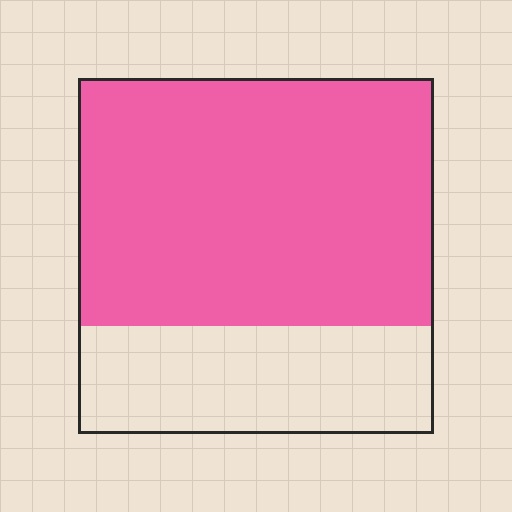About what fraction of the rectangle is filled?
About two thirds (2/3).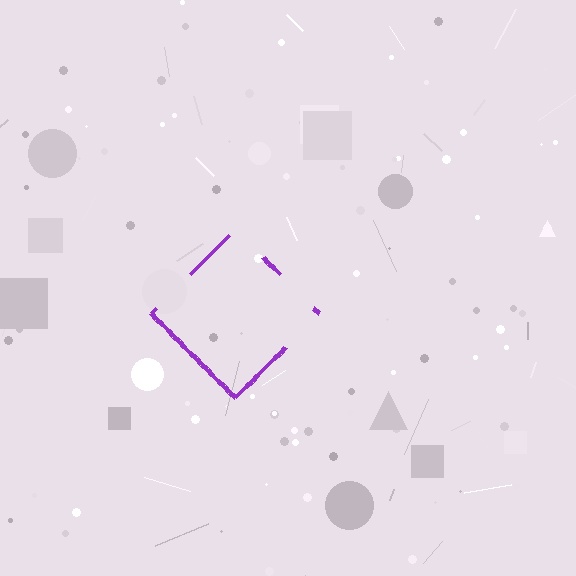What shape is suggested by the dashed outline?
The dashed outline suggests a diamond.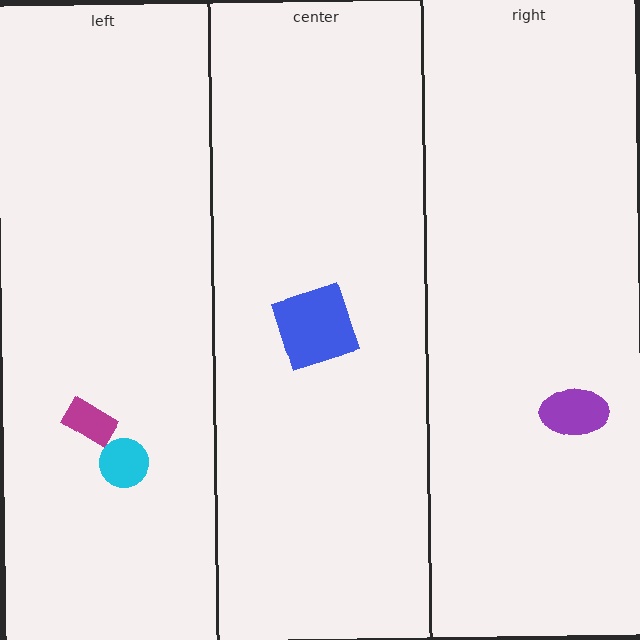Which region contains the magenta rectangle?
The left region.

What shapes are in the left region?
The magenta rectangle, the cyan circle.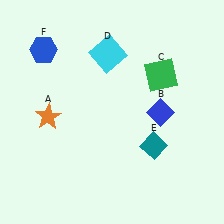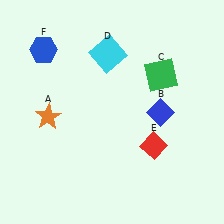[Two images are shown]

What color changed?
The diamond (E) changed from teal in Image 1 to red in Image 2.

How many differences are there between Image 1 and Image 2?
There is 1 difference between the two images.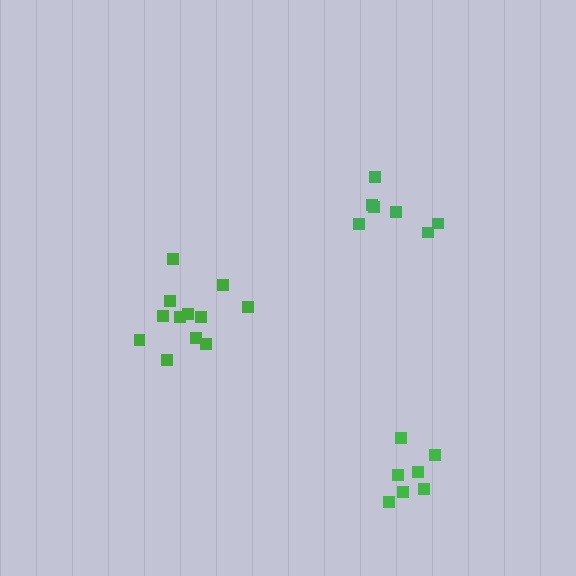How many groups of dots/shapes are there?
There are 3 groups.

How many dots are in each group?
Group 1: 7 dots, Group 2: 7 dots, Group 3: 12 dots (26 total).